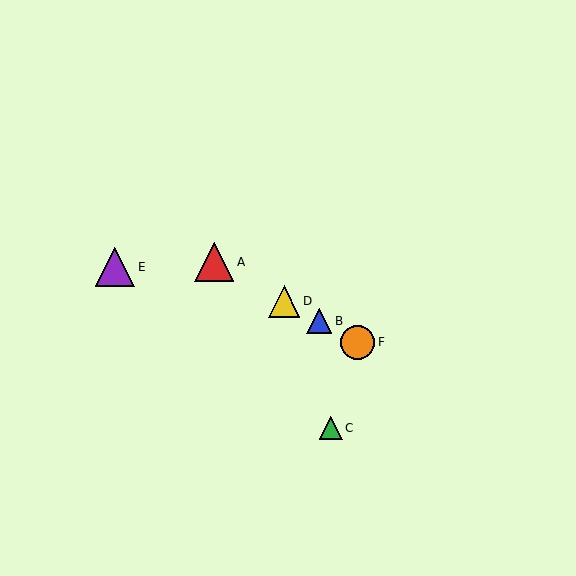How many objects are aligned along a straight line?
4 objects (A, B, D, F) are aligned along a straight line.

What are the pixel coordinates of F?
Object F is at (358, 342).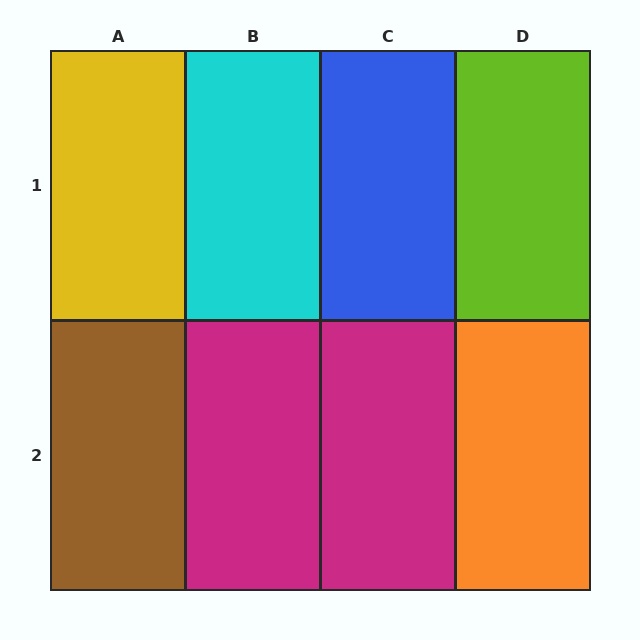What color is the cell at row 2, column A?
Brown.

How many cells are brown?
1 cell is brown.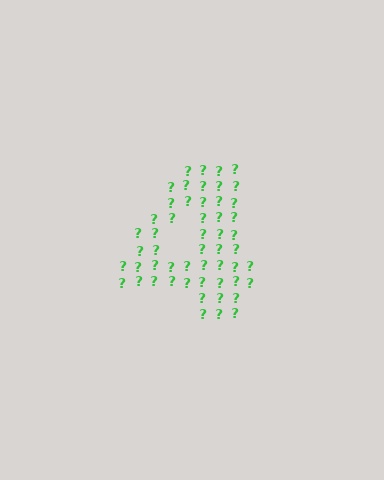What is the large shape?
The large shape is the digit 4.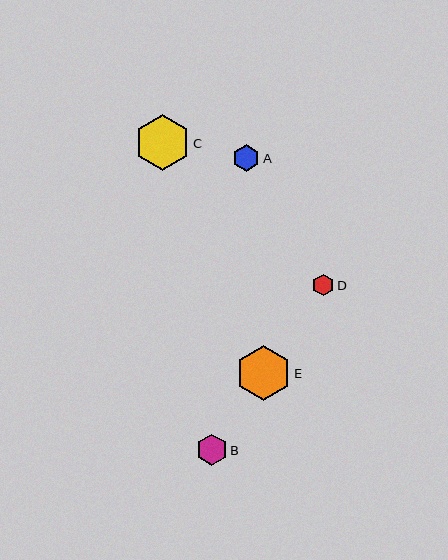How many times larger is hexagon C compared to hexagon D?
Hexagon C is approximately 2.6 times the size of hexagon D.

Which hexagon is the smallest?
Hexagon D is the smallest with a size of approximately 22 pixels.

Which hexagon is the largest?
Hexagon C is the largest with a size of approximately 56 pixels.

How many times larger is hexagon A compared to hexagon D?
Hexagon A is approximately 1.3 times the size of hexagon D.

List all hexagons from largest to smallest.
From largest to smallest: C, E, B, A, D.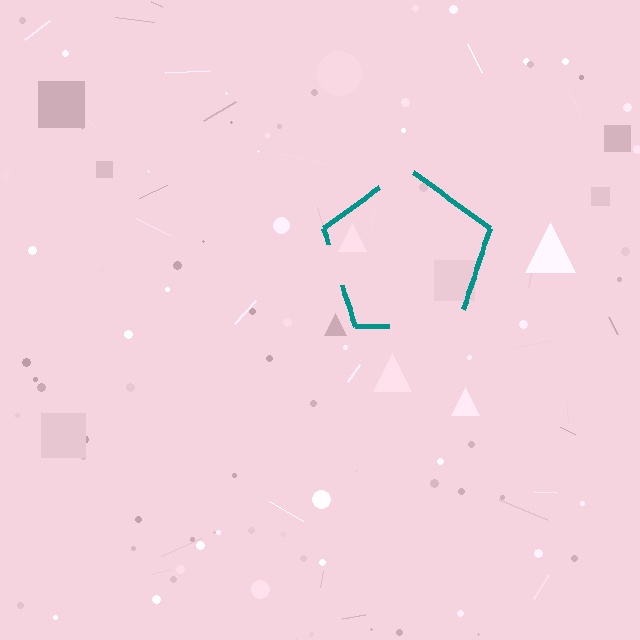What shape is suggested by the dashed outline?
The dashed outline suggests a pentagon.